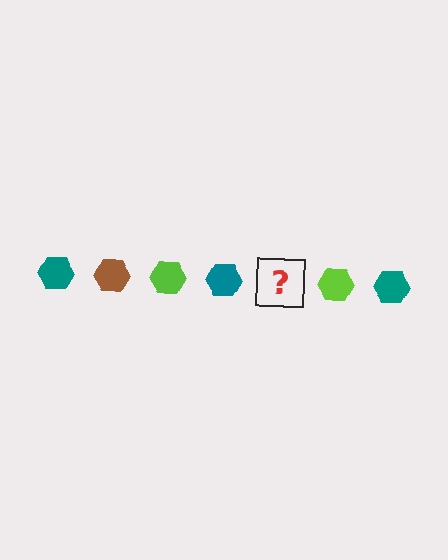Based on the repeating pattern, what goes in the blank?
The blank should be a brown hexagon.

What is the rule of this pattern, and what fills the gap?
The rule is that the pattern cycles through teal, brown, lime hexagons. The gap should be filled with a brown hexagon.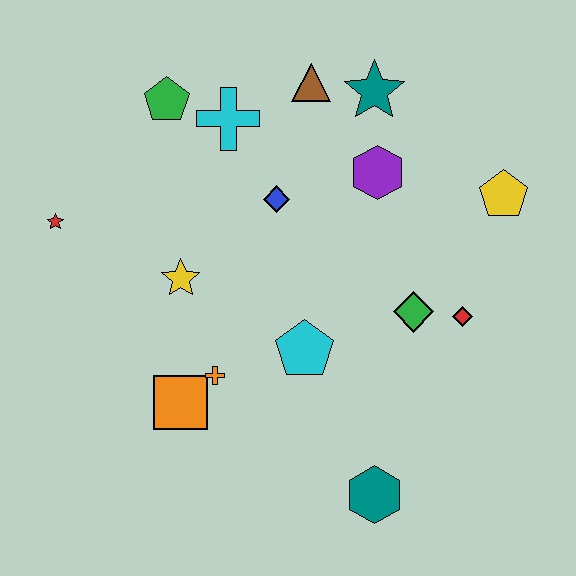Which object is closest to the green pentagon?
The cyan cross is closest to the green pentagon.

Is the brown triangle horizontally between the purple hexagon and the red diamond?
No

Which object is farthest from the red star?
The yellow pentagon is farthest from the red star.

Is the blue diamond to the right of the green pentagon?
Yes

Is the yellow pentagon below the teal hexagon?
No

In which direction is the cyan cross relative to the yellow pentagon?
The cyan cross is to the left of the yellow pentagon.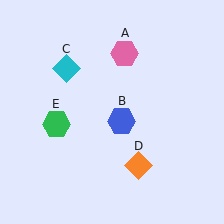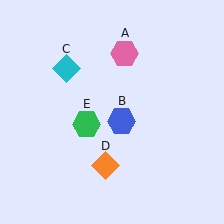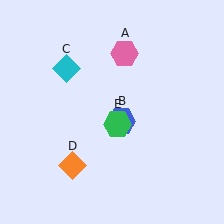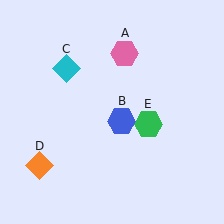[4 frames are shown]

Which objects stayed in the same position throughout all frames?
Pink hexagon (object A) and blue hexagon (object B) and cyan diamond (object C) remained stationary.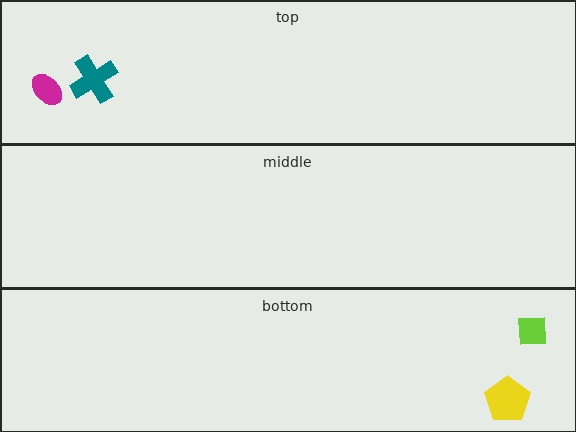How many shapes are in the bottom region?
2.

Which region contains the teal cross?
The top region.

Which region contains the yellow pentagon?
The bottom region.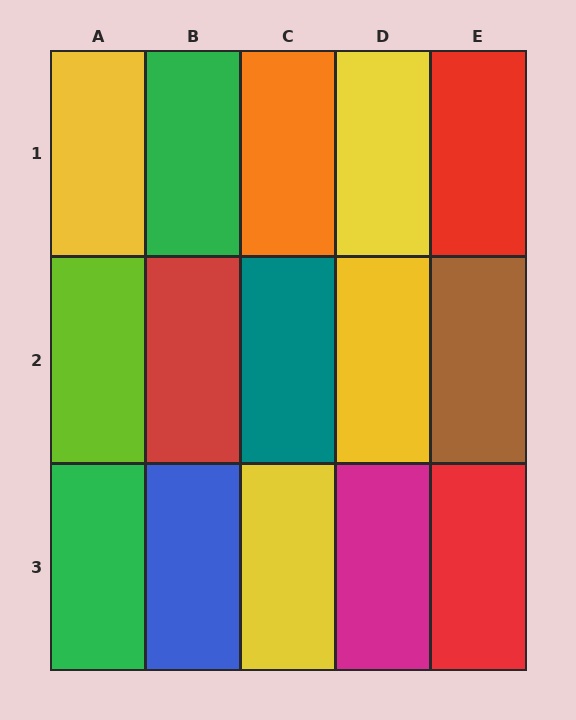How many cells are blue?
1 cell is blue.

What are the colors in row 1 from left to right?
Yellow, green, orange, yellow, red.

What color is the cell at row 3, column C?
Yellow.